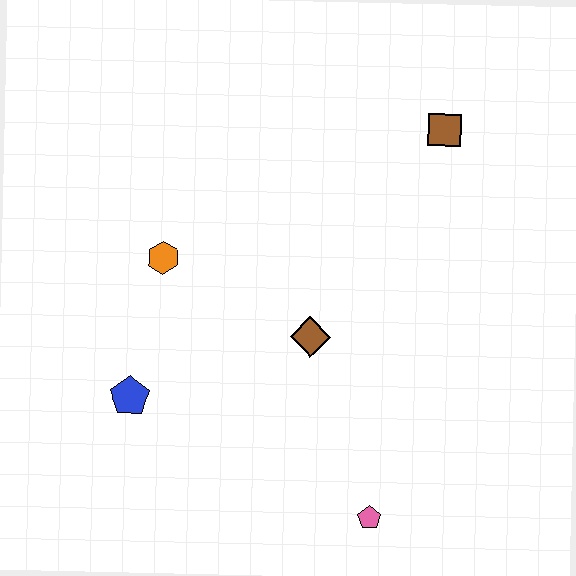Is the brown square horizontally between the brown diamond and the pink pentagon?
No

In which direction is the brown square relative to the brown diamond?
The brown square is above the brown diamond.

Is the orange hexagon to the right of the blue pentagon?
Yes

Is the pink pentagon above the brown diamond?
No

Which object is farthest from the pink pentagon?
The brown square is farthest from the pink pentagon.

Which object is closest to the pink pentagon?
The brown diamond is closest to the pink pentagon.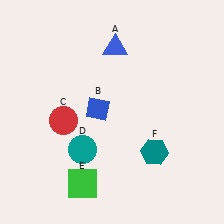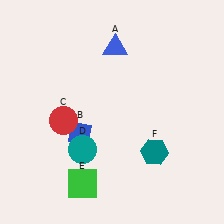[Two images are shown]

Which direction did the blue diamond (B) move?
The blue diamond (B) moved down.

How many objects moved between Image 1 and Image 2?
1 object moved between the two images.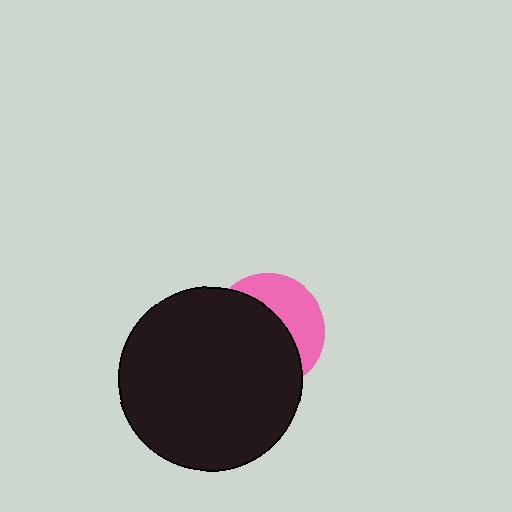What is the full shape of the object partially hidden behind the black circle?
The partially hidden object is a pink circle.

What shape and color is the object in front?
The object in front is a black circle.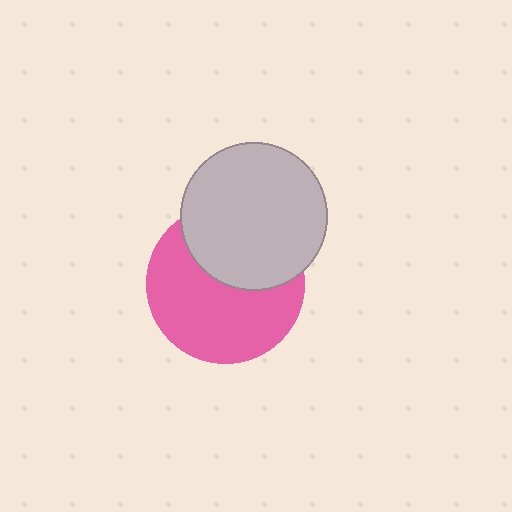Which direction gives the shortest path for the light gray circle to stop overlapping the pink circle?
Moving up gives the shortest separation.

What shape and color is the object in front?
The object in front is a light gray circle.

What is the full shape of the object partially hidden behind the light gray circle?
The partially hidden object is a pink circle.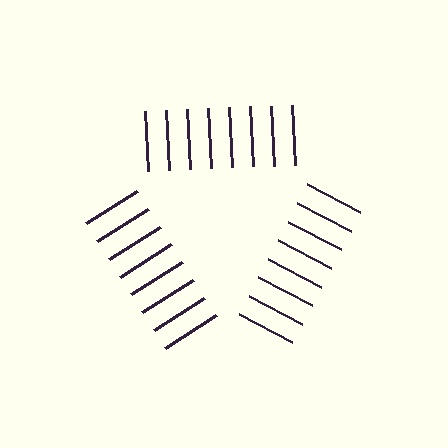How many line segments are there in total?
24 — 8 along each of the 3 edges.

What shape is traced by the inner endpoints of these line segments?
An illusory triangle — the line segments terminate on its edges but no continuous stroke is drawn.